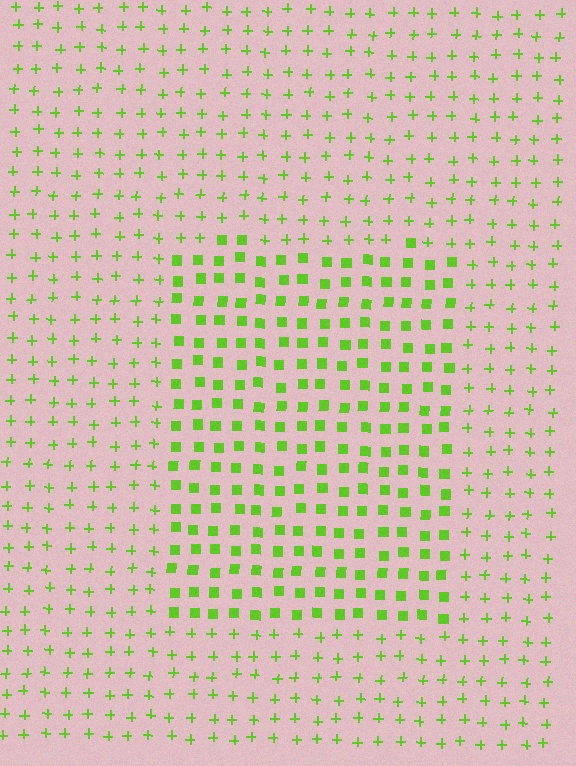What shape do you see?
I see a rectangle.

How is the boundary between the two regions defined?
The boundary is defined by a change in element shape: squares inside vs. plus signs outside. All elements share the same color and spacing.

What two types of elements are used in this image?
The image uses squares inside the rectangle region and plus signs outside it.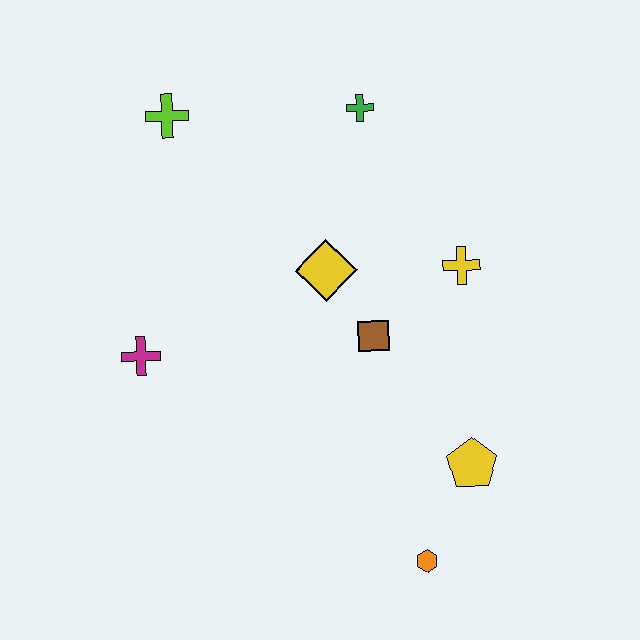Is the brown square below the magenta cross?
No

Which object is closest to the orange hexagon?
The yellow pentagon is closest to the orange hexagon.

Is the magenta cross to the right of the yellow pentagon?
No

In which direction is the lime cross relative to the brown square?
The lime cross is above the brown square.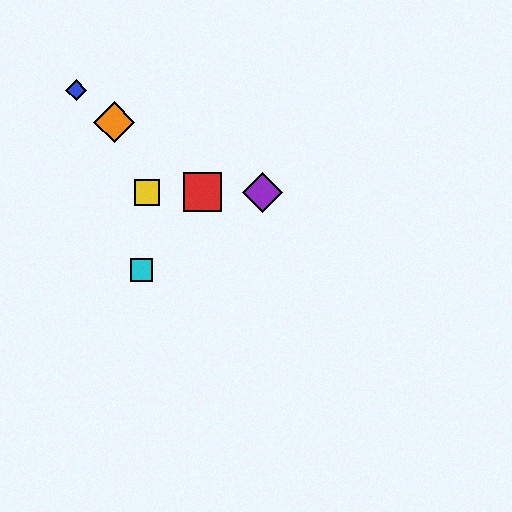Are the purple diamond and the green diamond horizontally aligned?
Yes, both are at y≈192.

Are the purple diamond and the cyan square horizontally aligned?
No, the purple diamond is at y≈192 and the cyan square is at y≈270.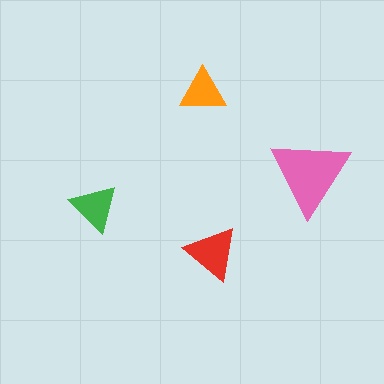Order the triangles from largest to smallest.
the pink one, the red one, the green one, the orange one.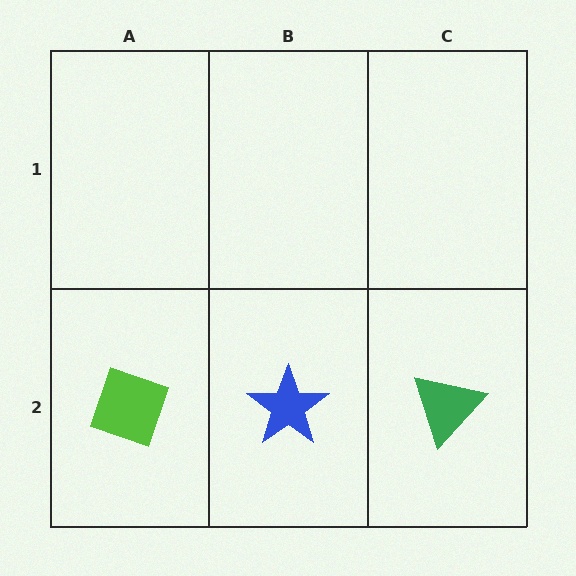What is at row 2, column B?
A blue star.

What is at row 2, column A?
A lime diamond.